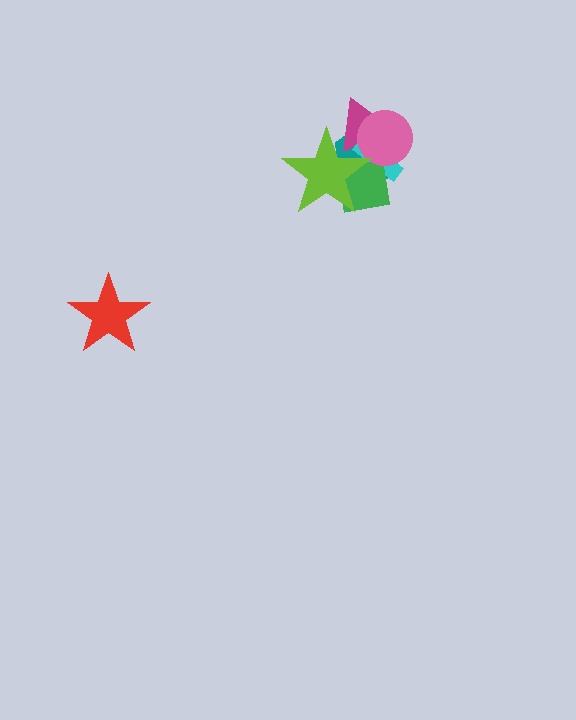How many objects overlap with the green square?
4 objects overlap with the green square.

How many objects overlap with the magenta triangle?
4 objects overlap with the magenta triangle.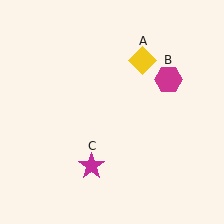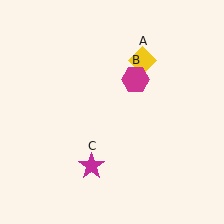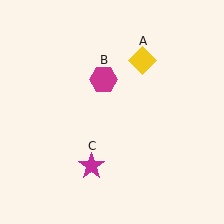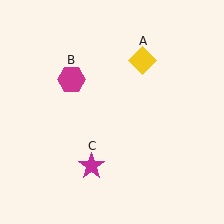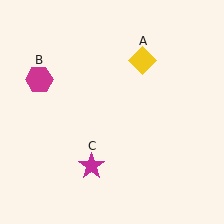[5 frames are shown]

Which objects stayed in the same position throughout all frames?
Yellow diamond (object A) and magenta star (object C) remained stationary.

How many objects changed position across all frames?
1 object changed position: magenta hexagon (object B).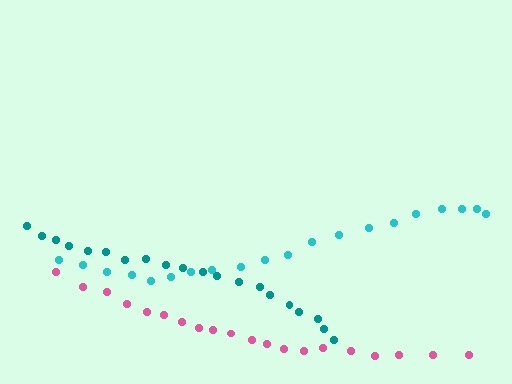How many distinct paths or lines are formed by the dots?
There are 3 distinct paths.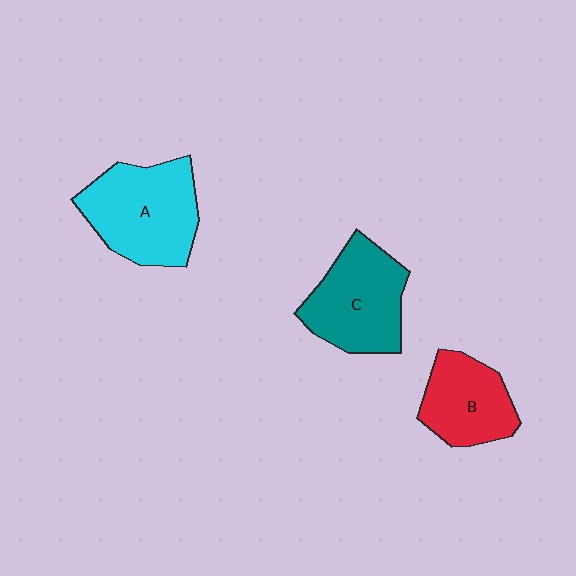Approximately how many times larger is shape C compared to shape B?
Approximately 1.3 times.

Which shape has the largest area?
Shape A (cyan).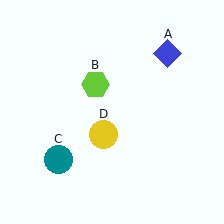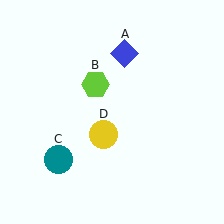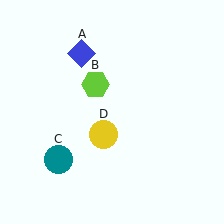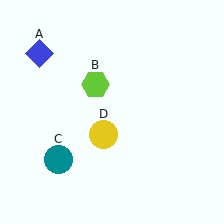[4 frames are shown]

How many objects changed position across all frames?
1 object changed position: blue diamond (object A).